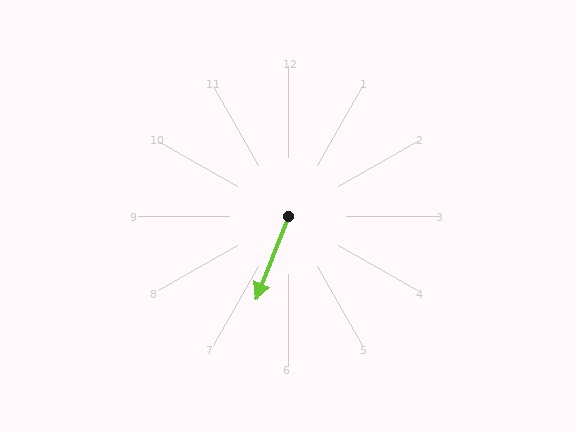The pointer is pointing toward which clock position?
Roughly 7 o'clock.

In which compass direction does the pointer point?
South.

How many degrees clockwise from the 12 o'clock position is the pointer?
Approximately 201 degrees.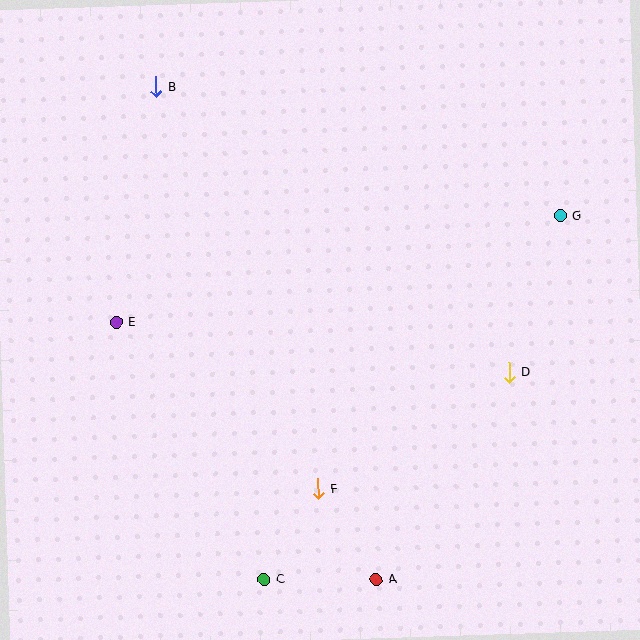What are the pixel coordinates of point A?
Point A is at (376, 580).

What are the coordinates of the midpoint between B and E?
The midpoint between B and E is at (136, 204).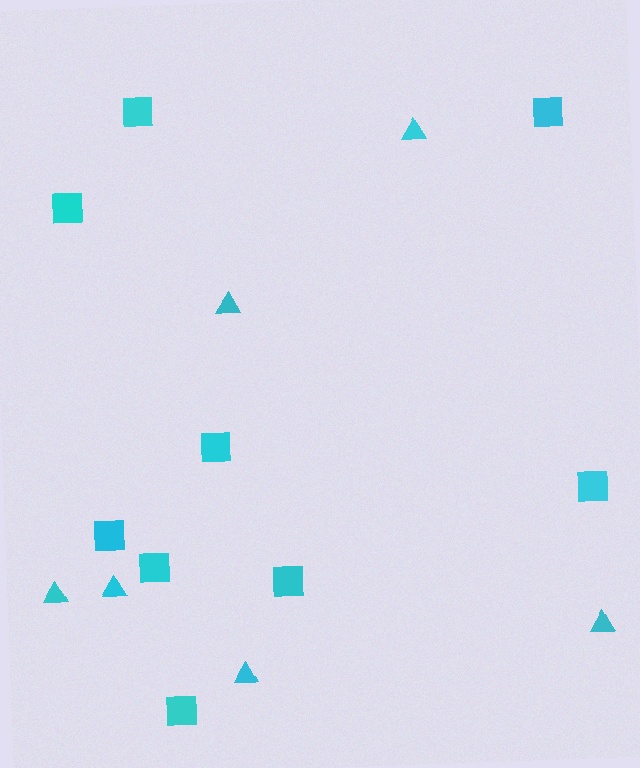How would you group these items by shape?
There are 2 groups: one group of squares (9) and one group of triangles (6).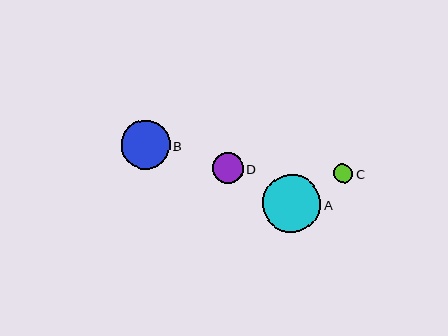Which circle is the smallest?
Circle C is the smallest with a size of approximately 19 pixels.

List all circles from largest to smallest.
From largest to smallest: A, B, D, C.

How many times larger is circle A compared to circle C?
Circle A is approximately 3.0 times the size of circle C.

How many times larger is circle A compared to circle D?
Circle A is approximately 1.9 times the size of circle D.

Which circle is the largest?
Circle A is the largest with a size of approximately 58 pixels.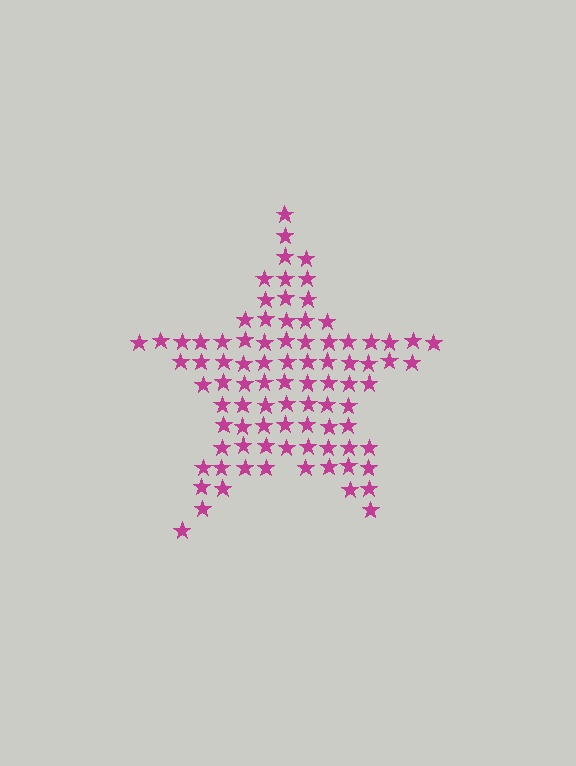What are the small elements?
The small elements are stars.